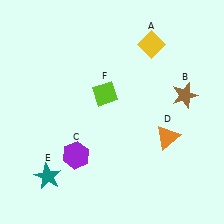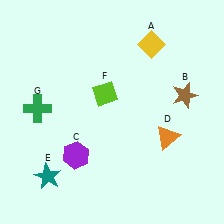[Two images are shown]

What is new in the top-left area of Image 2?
A green cross (G) was added in the top-left area of Image 2.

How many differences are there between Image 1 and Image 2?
There is 1 difference between the two images.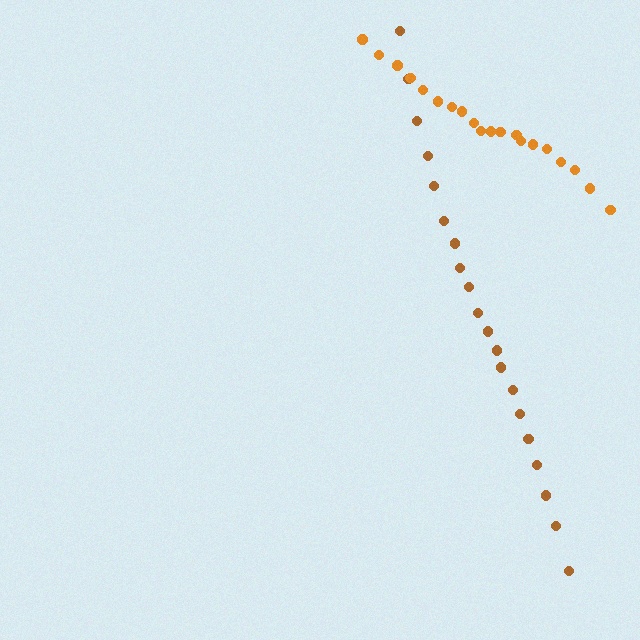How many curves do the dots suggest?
There are 2 distinct paths.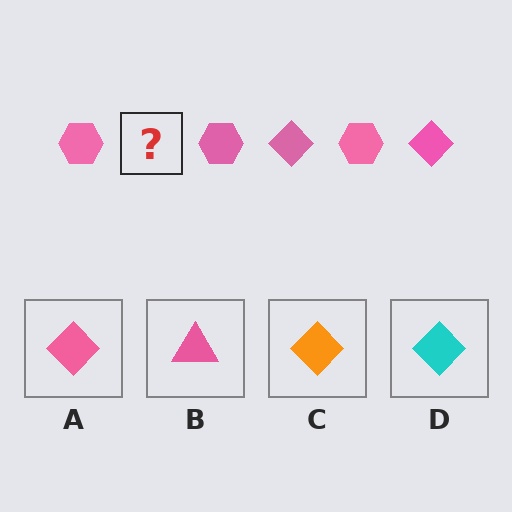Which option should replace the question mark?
Option A.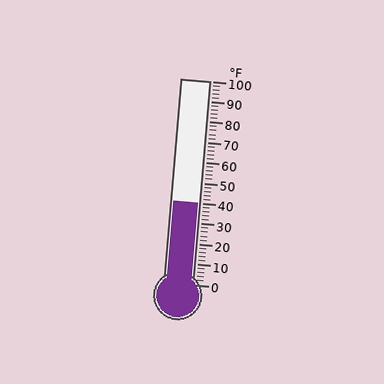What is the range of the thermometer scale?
The thermometer scale ranges from 0°F to 100°F.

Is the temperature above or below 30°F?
The temperature is above 30°F.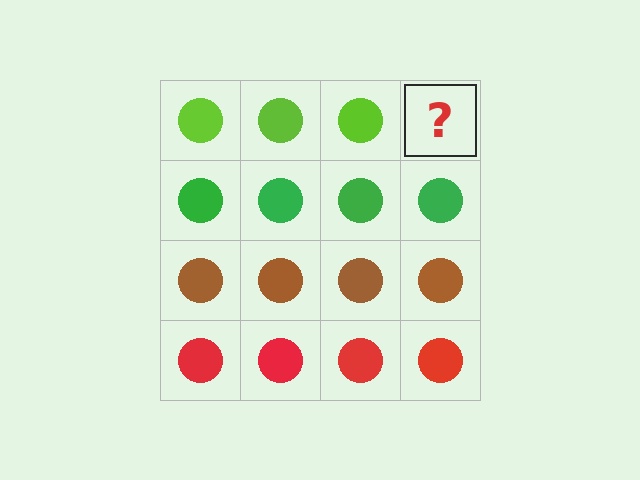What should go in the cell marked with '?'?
The missing cell should contain a lime circle.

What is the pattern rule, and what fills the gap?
The rule is that each row has a consistent color. The gap should be filled with a lime circle.